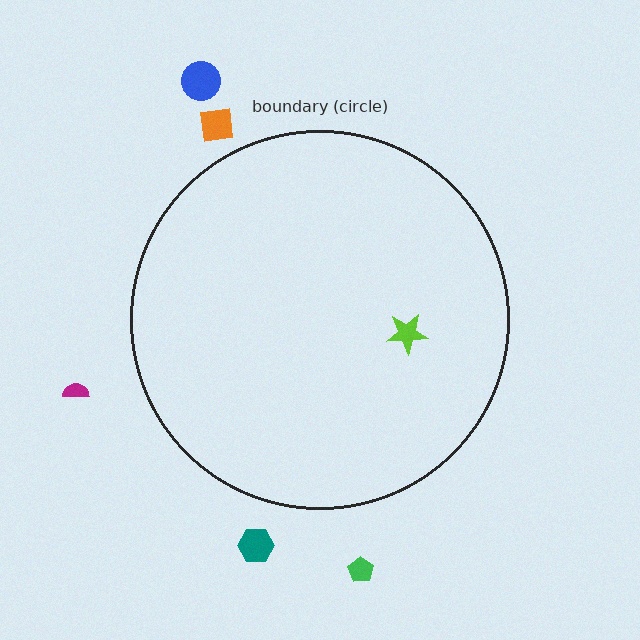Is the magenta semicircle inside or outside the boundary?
Outside.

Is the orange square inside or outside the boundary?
Outside.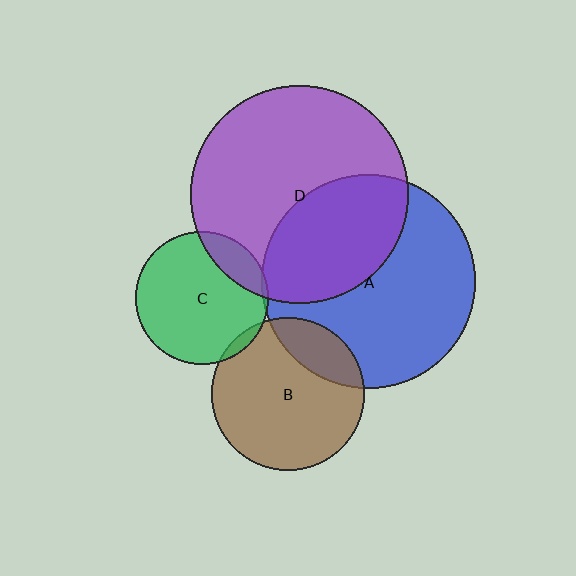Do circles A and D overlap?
Yes.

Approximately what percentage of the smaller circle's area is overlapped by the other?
Approximately 40%.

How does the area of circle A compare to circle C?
Approximately 2.6 times.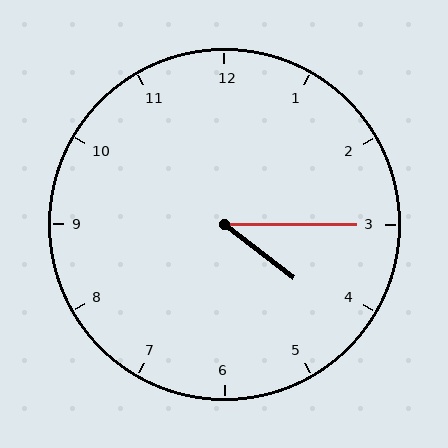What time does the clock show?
4:15.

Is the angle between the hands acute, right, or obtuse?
It is acute.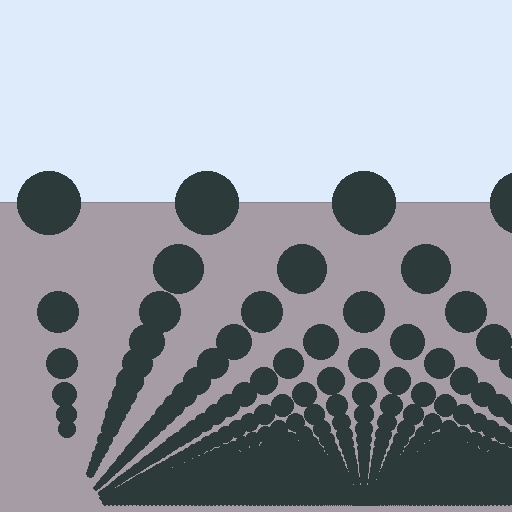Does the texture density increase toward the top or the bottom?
Density increases toward the bottom.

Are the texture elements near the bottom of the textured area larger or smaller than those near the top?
Smaller. The gradient is inverted — elements near the bottom are smaller and denser.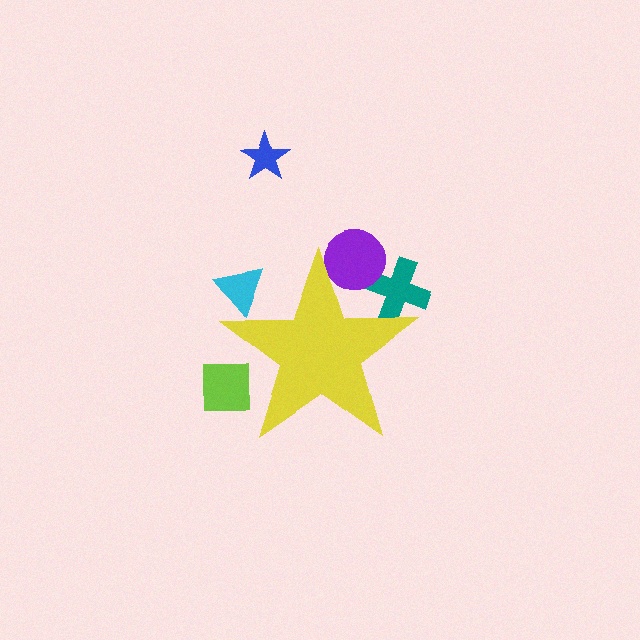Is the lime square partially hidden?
Yes, the lime square is partially hidden behind the yellow star.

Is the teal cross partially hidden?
Yes, the teal cross is partially hidden behind the yellow star.